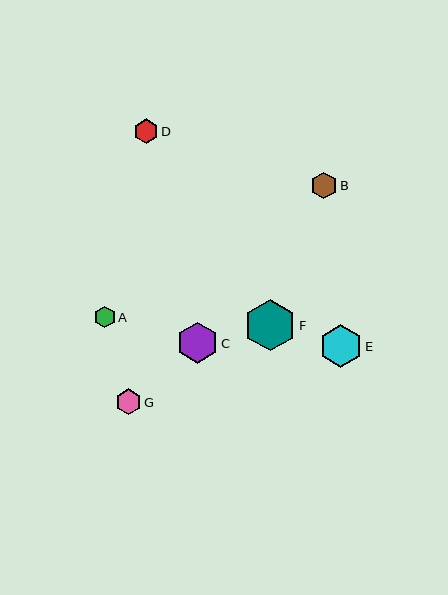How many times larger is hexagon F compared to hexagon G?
Hexagon F is approximately 2.0 times the size of hexagon G.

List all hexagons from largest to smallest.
From largest to smallest: F, E, C, B, G, D, A.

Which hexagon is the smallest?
Hexagon A is the smallest with a size of approximately 21 pixels.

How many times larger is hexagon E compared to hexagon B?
Hexagon E is approximately 1.6 times the size of hexagon B.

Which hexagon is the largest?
Hexagon F is the largest with a size of approximately 52 pixels.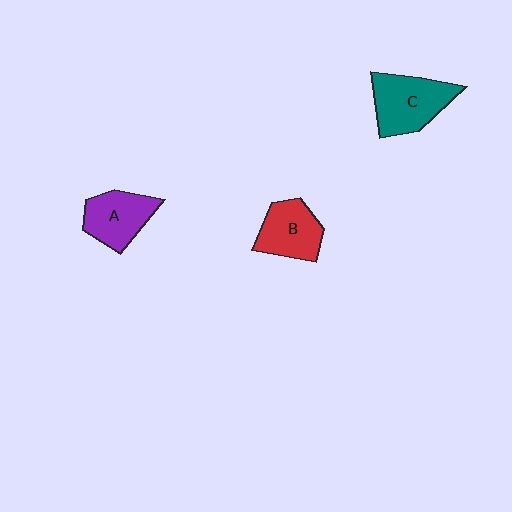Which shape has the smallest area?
Shape B (red).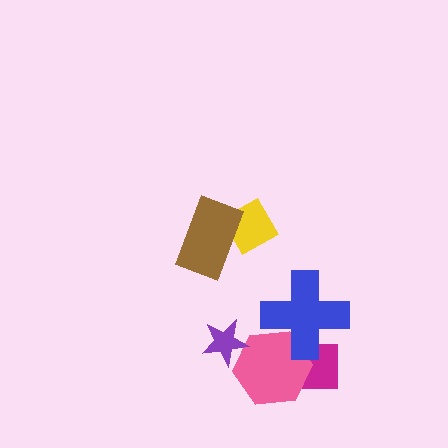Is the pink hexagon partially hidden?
Yes, it is partially covered by another shape.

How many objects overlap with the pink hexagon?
3 objects overlap with the pink hexagon.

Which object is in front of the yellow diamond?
The brown rectangle is in front of the yellow diamond.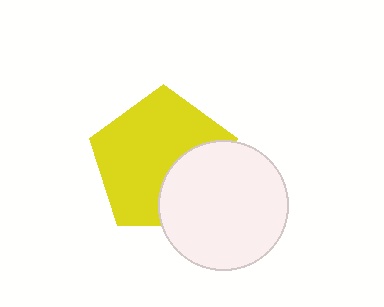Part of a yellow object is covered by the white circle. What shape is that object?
It is a pentagon.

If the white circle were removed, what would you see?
You would see the complete yellow pentagon.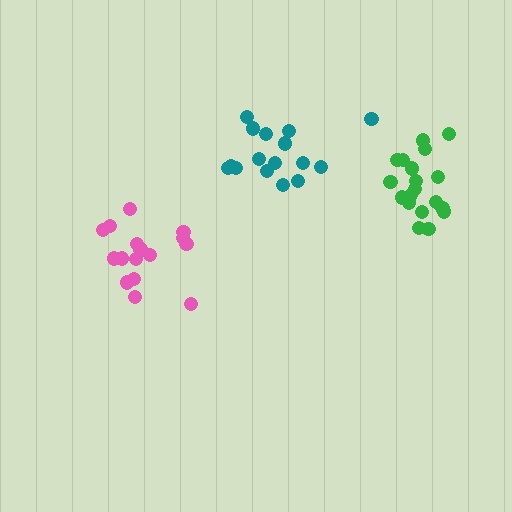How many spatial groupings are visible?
There are 3 spatial groupings.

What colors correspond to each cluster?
The clusters are colored: pink, teal, green.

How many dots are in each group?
Group 1: 16 dots, Group 2: 16 dots, Group 3: 19 dots (51 total).